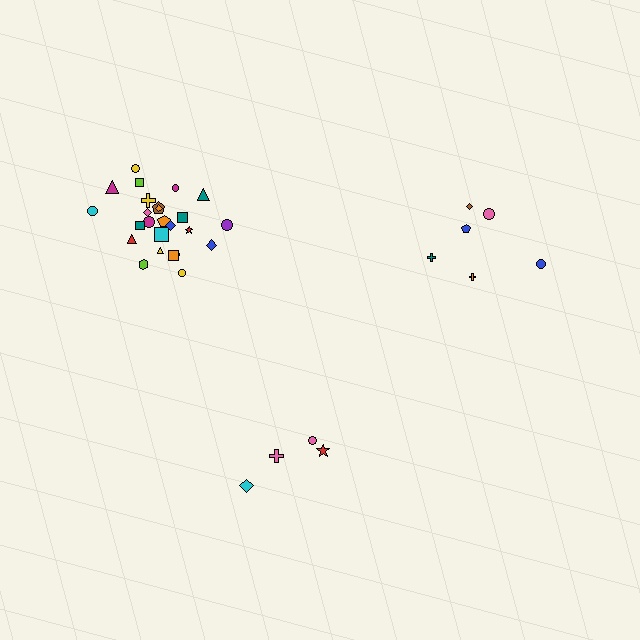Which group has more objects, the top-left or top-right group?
The top-left group.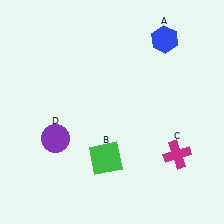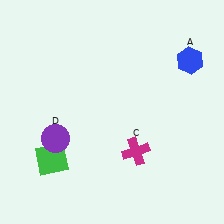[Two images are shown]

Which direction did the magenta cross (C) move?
The magenta cross (C) moved left.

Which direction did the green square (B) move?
The green square (B) moved left.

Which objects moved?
The objects that moved are: the blue hexagon (A), the green square (B), the magenta cross (C).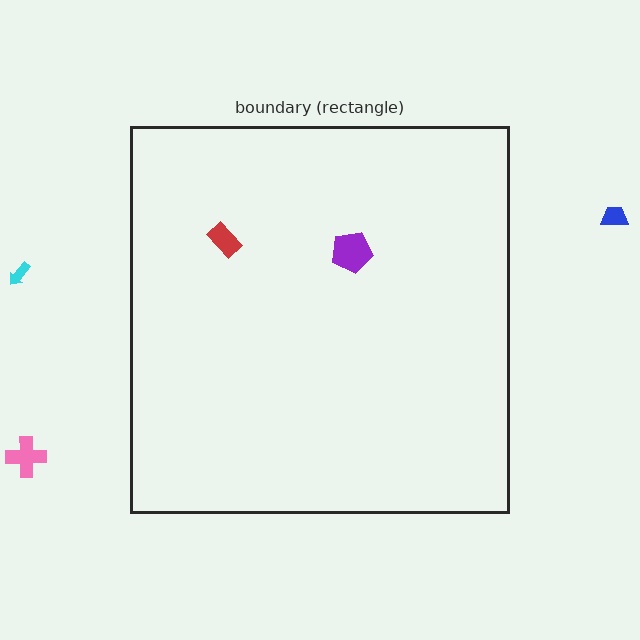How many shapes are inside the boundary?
2 inside, 3 outside.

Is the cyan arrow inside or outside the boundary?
Outside.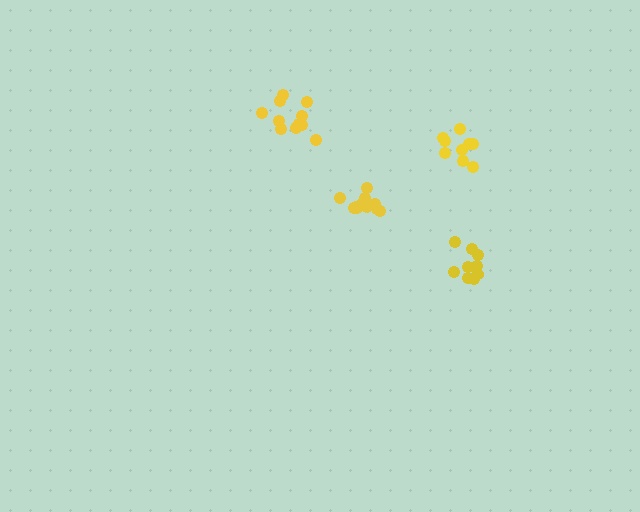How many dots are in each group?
Group 1: 11 dots, Group 2: 11 dots, Group 3: 9 dots, Group 4: 10 dots (41 total).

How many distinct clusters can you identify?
There are 4 distinct clusters.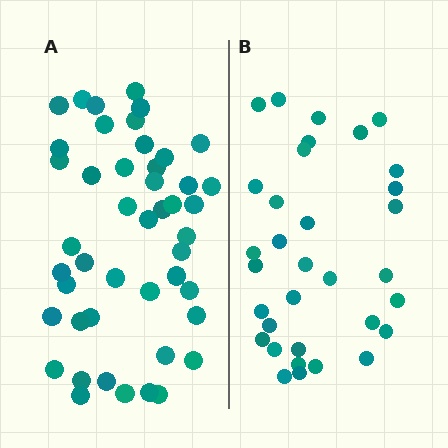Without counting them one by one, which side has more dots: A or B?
Region A (the left region) has more dots.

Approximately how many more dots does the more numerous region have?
Region A has approximately 15 more dots than region B.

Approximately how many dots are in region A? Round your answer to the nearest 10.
About 50 dots. (The exact count is 46, which rounds to 50.)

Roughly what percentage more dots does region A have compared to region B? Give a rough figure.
About 40% more.